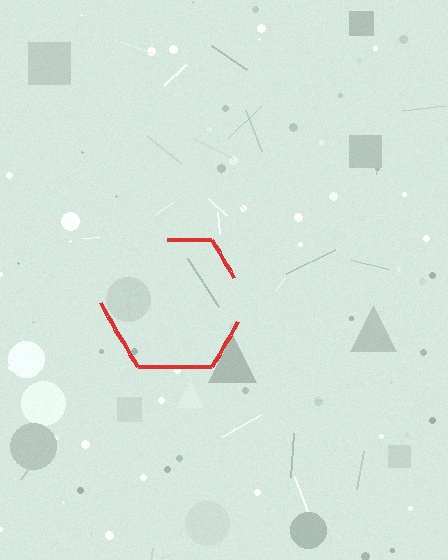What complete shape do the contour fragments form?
The contour fragments form a hexagon.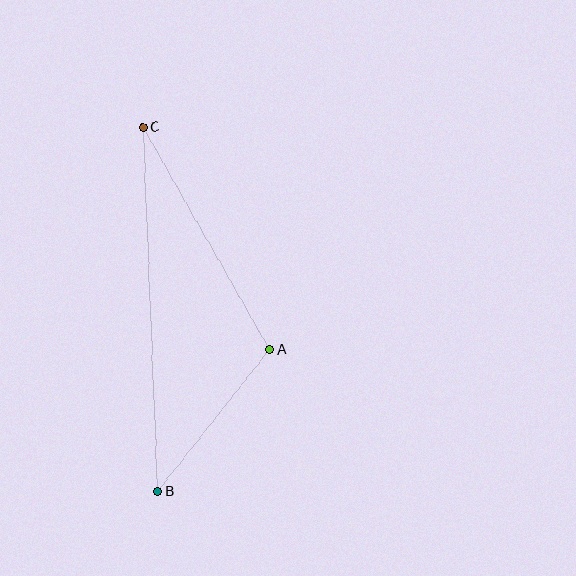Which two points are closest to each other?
Points A and B are closest to each other.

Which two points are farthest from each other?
Points B and C are farthest from each other.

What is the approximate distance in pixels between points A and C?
The distance between A and C is approximately 256 pixels.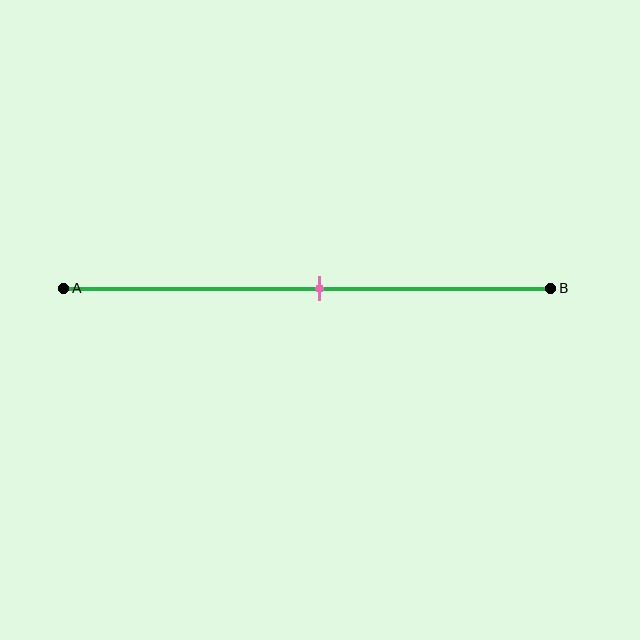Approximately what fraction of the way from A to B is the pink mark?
The pink mark is approximately 55% of the way from A to B.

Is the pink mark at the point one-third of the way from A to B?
No, the mark is at about 55% from A, not at the 33% one-third point.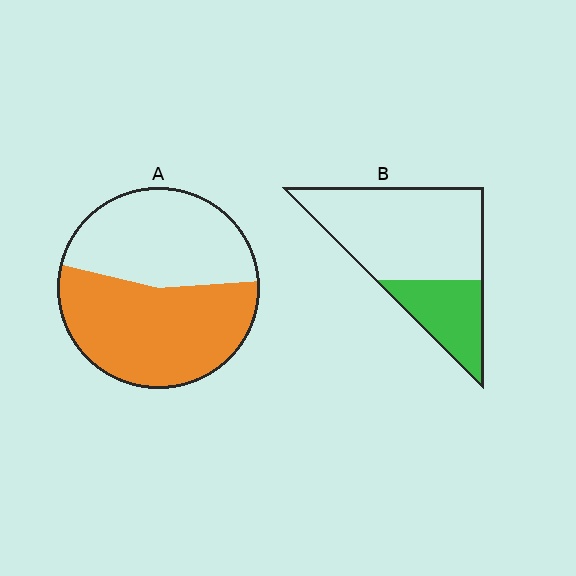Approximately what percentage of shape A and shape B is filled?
A is approximately 55% and B is approximately 30%.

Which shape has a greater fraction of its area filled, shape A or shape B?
Shape A.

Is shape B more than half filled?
No.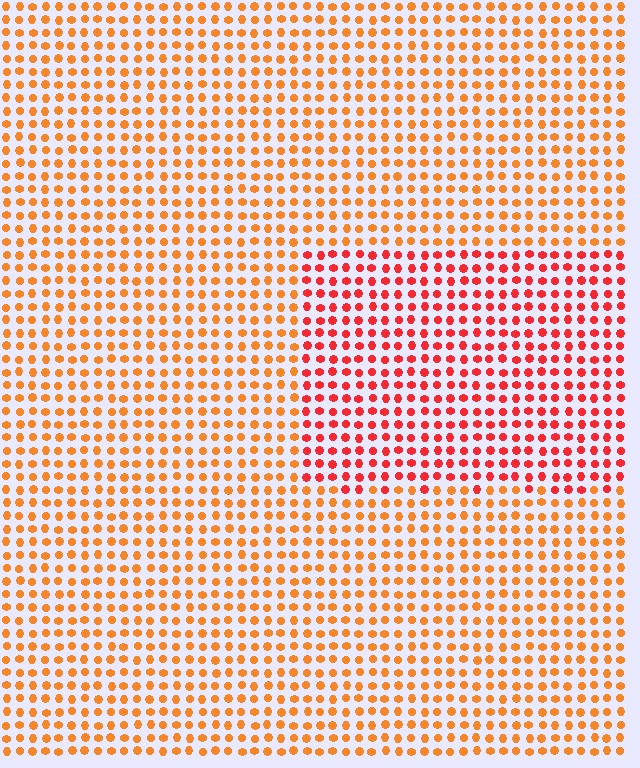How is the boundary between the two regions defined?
The boundary is defined purely by a slight shift in hue (about 30 degrees). Spacing, size, and orientation are identical on both sides.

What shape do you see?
I see a rectangle.